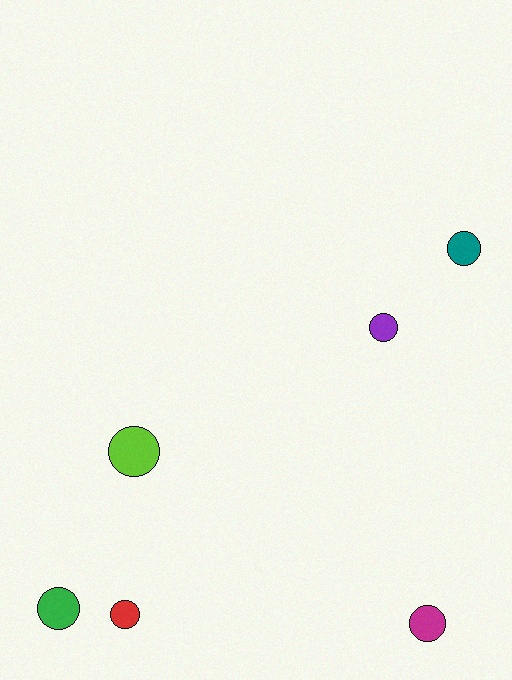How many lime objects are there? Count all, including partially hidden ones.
There is 1 lime object.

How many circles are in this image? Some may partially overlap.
There are 6 circles.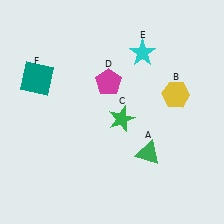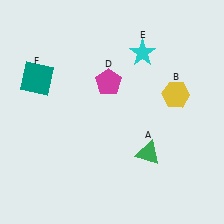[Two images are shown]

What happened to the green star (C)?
The green star (C) was removed in Image 2. It was in the bottom-right area of Image 1.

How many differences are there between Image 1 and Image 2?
There is 1 difference between the two images.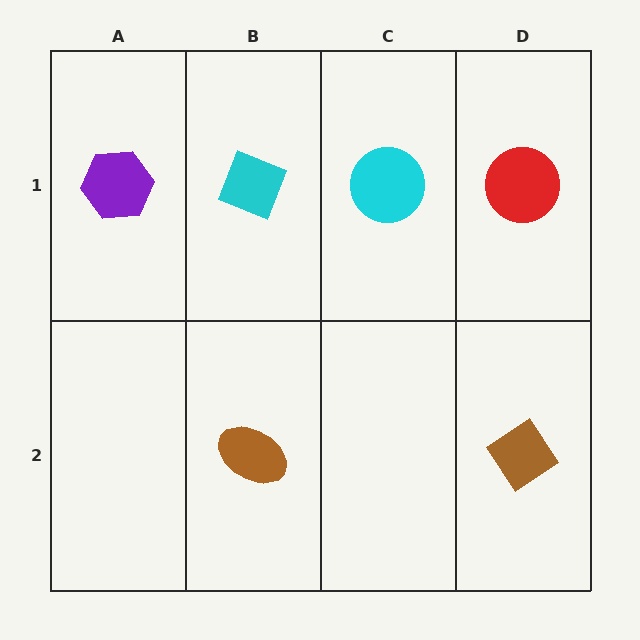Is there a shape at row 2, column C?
No, that cell is empty.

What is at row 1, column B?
A cyan diamond.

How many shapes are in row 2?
2 shapes.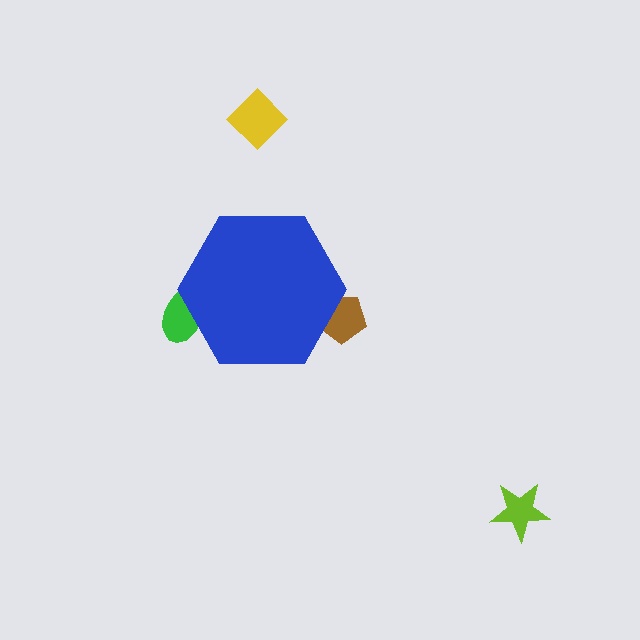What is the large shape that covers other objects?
A blue hexagon.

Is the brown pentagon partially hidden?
Yes, the brown pentagon is partially hidden behind the blue hexagon.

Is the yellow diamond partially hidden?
No, the yellow diamond is fully visible.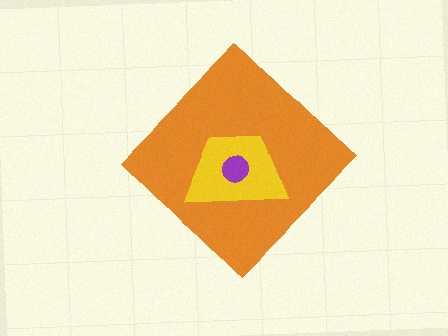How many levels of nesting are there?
3.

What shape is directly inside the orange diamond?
The yellow trapezoid.